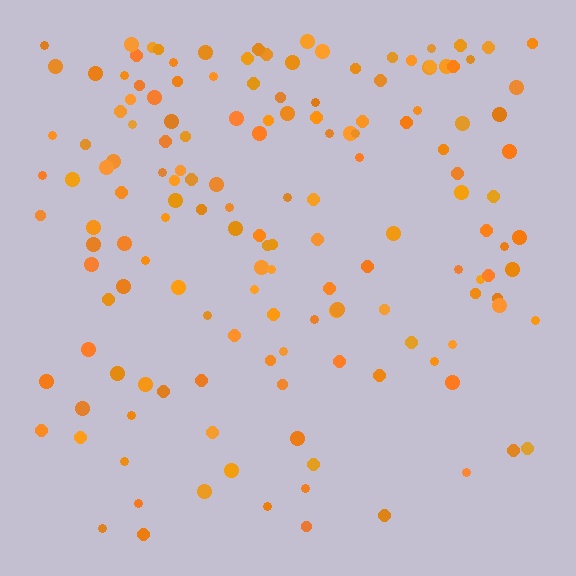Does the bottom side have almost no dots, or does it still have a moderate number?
Still a moderate number, just noticeably fewer than the top.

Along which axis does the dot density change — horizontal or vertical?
Vertical.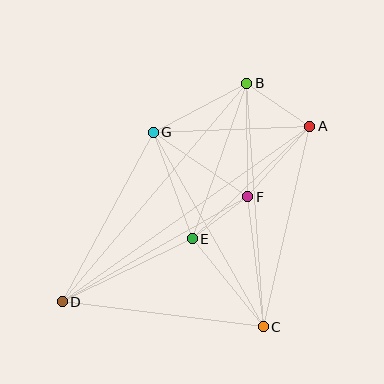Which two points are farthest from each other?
Points A and D are farthest from each other.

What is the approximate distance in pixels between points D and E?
The distance between D and E is approximately 144 pixels.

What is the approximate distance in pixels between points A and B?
The distance between A and B is approximately 76 pixels.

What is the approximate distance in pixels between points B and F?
The distance between B and F is approximately 113 pixels.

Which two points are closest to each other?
Points E and F are closest to each other.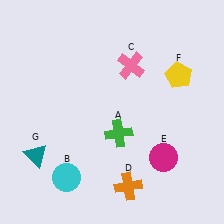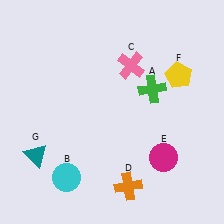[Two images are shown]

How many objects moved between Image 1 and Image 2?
1 object moved between the two images.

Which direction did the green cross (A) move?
The green cross (A) moved up.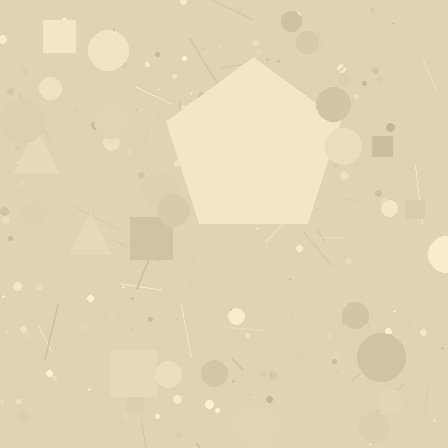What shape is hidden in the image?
A pentagon is hidden in the image.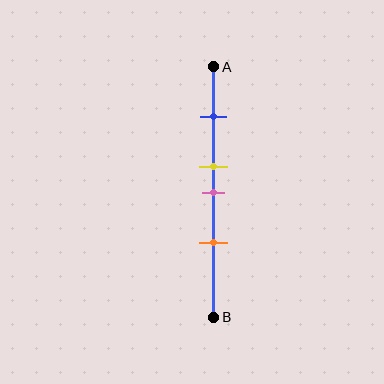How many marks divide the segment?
There are 4 marks dividing the segment.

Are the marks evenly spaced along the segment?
No, the marks are not evenly spaced.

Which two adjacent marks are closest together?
The yellow and pink marks are the closest adjacent pair.